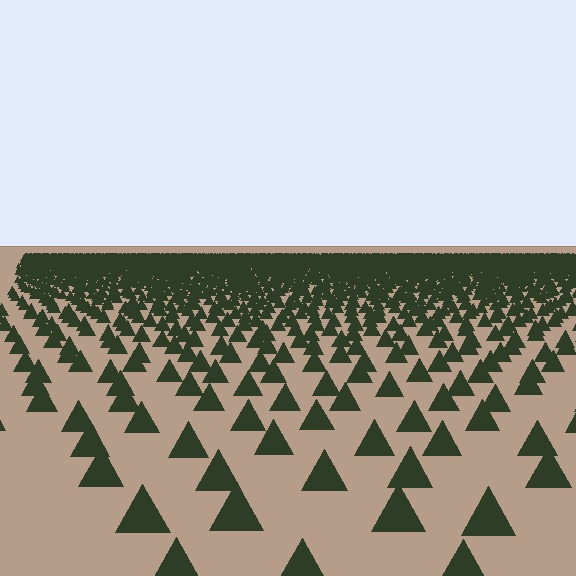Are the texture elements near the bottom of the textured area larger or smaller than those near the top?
Larger. Near the bottom, elements are closer to the viewer and appear at a bigger on-screen size.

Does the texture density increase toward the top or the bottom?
Density increases toward the top.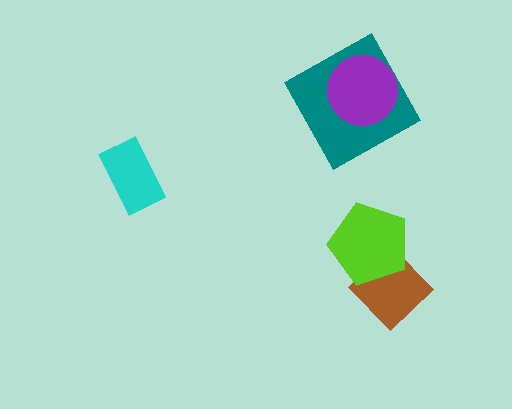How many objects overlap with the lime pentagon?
1 object overlaps with the lime pentagon.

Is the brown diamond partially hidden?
Yes, it is partially covered by another shape.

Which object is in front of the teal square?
The purple circle is in front of the teal square.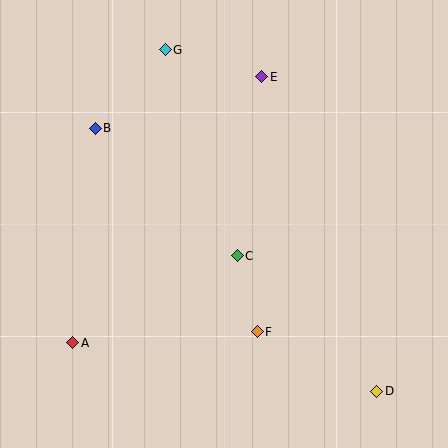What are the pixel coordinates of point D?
Point D is at (377, 391).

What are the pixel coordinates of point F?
Point F is at (257, 332).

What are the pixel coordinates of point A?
Point A is at (73, 343).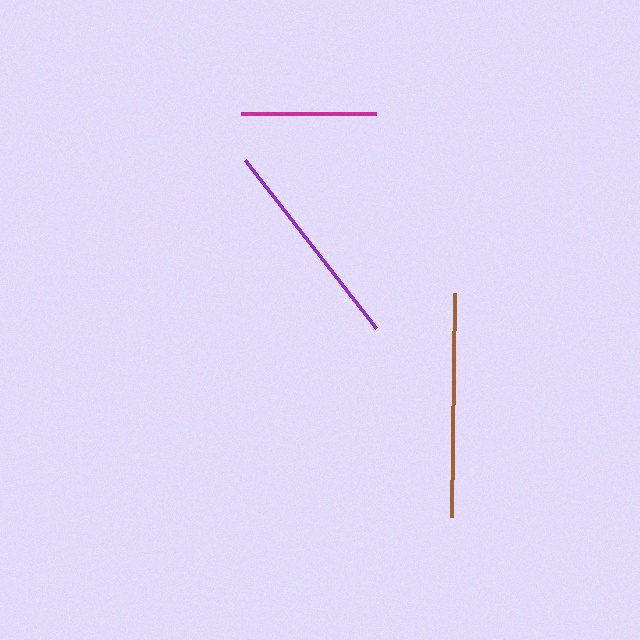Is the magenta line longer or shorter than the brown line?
The brown line is longer than the magenta line.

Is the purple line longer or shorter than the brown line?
The brown line is longer than the purple line.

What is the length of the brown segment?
The brown segment is approximately 224 pixels long.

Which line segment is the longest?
The brown line is the longest at approximately 224 pixels.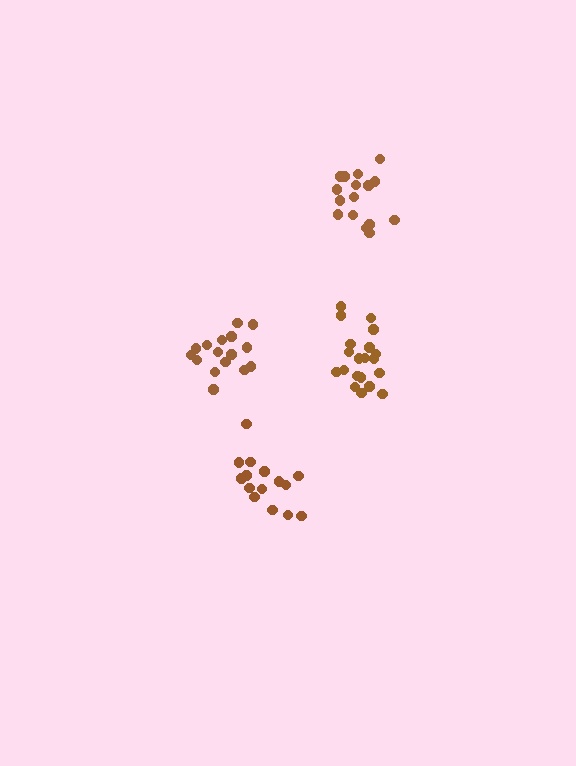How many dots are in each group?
Group 1: 16 dots, Group 2: 20 dots, Group 3: 16 dots, Group 4: 16 dots (68 total).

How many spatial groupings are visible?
There are 4 spatial groupings.